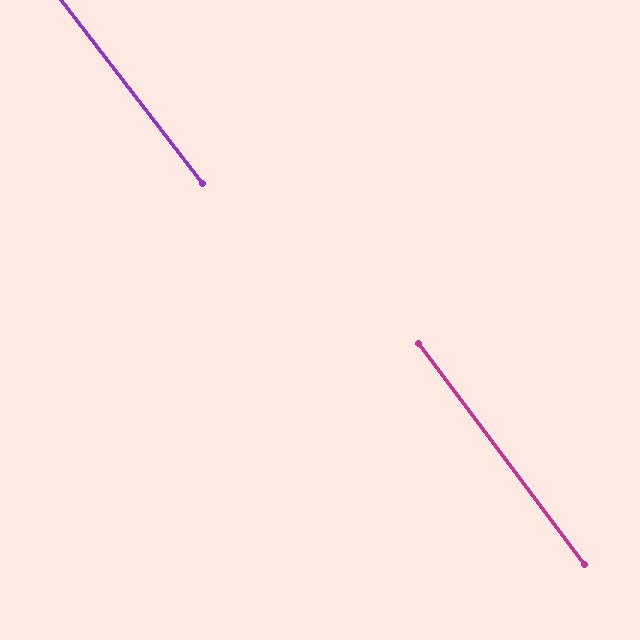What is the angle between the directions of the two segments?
Approximately 0 degrees.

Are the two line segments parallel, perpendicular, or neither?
Parallel — their directions differ by only 0.3°.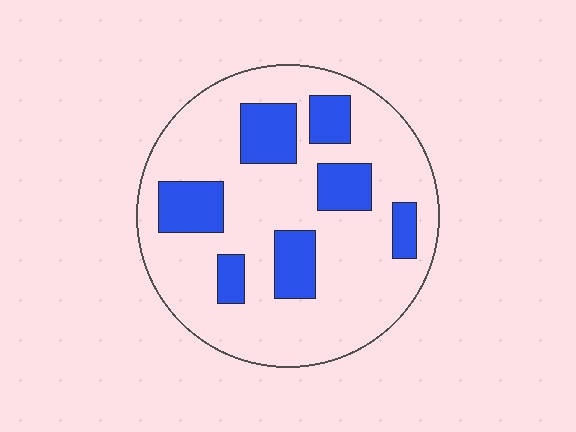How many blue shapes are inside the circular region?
7.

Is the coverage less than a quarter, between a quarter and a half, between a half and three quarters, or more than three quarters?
Less than a quarter.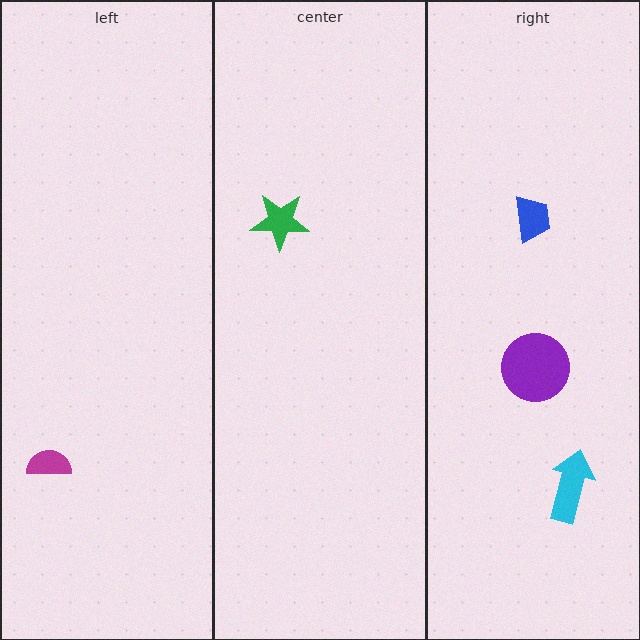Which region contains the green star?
The center region.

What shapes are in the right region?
The purple circle, the blue trapezoid, the cyan arrow.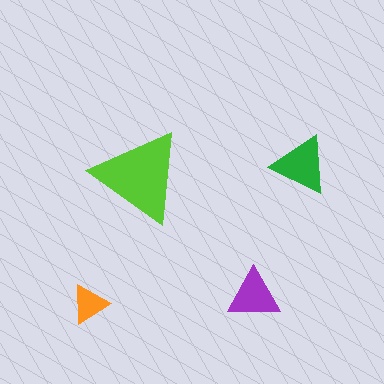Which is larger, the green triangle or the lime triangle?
The lime one.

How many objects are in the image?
There are 4 objects in the image.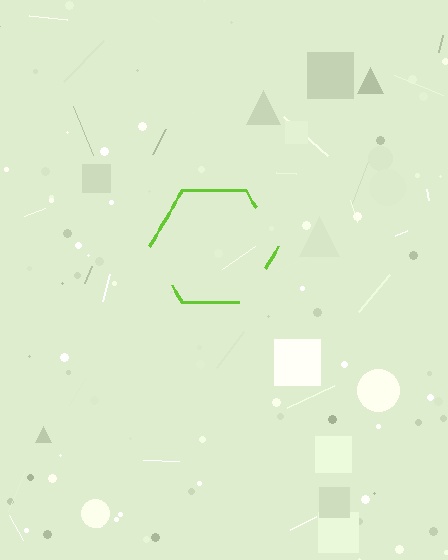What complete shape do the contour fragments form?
The contour fragments form a hexagon.